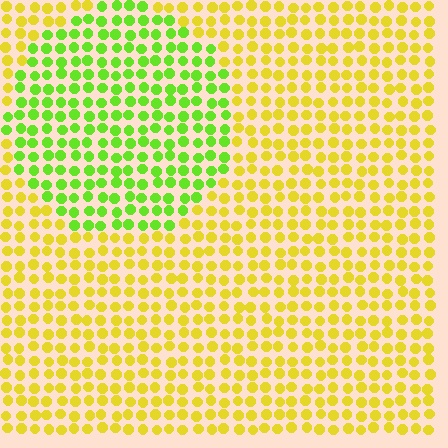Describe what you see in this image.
The image is filled with small yellow elements in a uniform arrangement. A circle-shaped region is visible where the elements are tinted to a slightly different hue, forming a subtle color boundary.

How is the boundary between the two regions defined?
The boundary is defined purely by a slight shift in hue (about 45 degrees). Spacing, size, and orientation are identical on both sides.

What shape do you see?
I see a circle.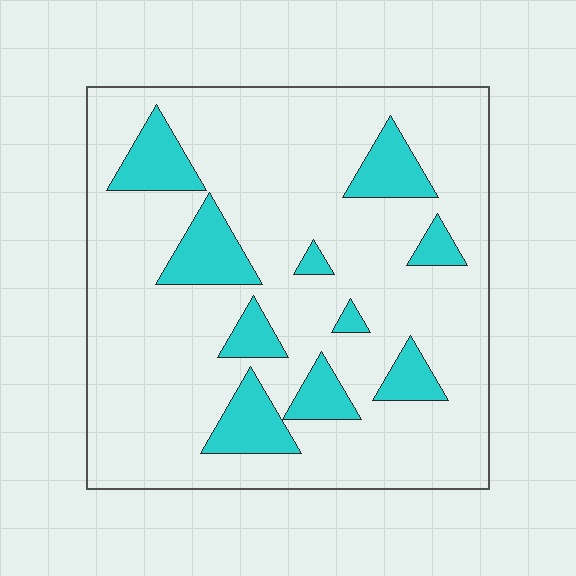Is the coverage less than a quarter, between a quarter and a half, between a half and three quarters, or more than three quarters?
Less than a quarter.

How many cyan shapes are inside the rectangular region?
10.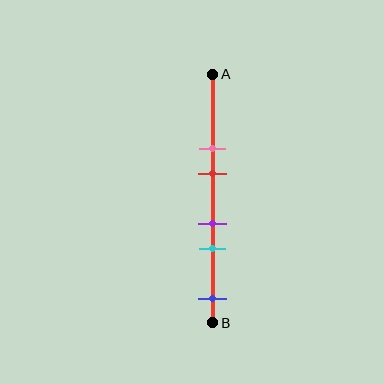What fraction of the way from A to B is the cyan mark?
The cyan mark is approximately 70% (0.7) of the way from A to B.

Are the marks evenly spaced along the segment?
No, the marks are not evenly spaced.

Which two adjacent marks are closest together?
The purple and cyan marks are the closest adjacent pair.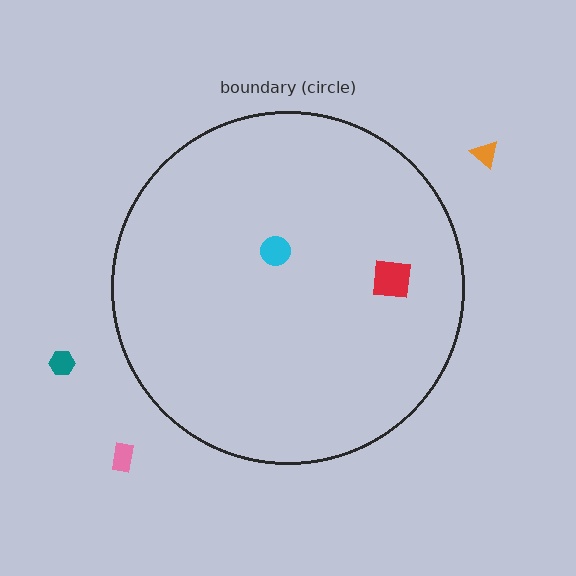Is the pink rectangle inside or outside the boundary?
Outside.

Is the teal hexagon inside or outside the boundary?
Outside.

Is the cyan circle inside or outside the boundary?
Inside.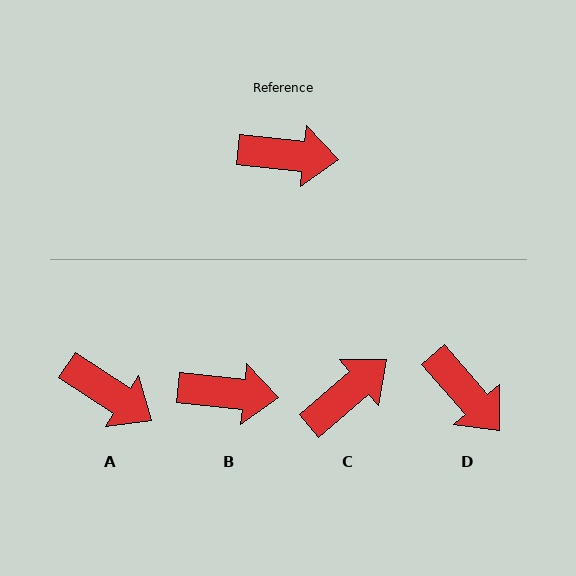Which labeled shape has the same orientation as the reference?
B.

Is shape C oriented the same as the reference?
No, it is off by about 46 degrees.